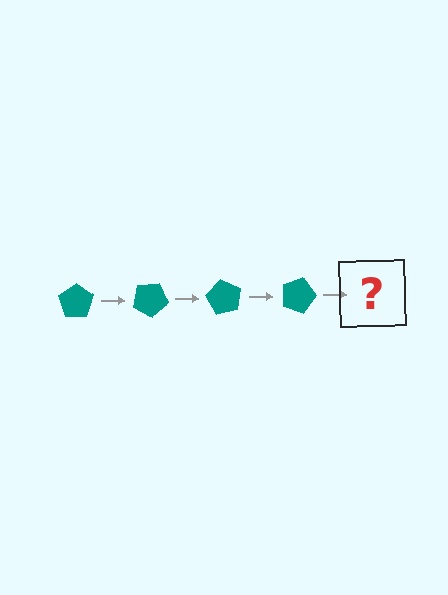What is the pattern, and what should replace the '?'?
The pattern is that the pentagon rotates 30 degrees each step. The '?' should be a teal pentagon rotated 120 degrees.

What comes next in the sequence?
The next element should be a teal pentagon rotated 120 degrees.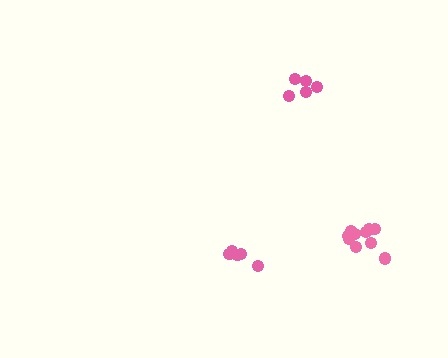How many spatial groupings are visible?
There are 3 spatial groupings.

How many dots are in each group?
Group 1: 5 dots, Group 2: 10 dots, Group 3: 5 dots (20 total).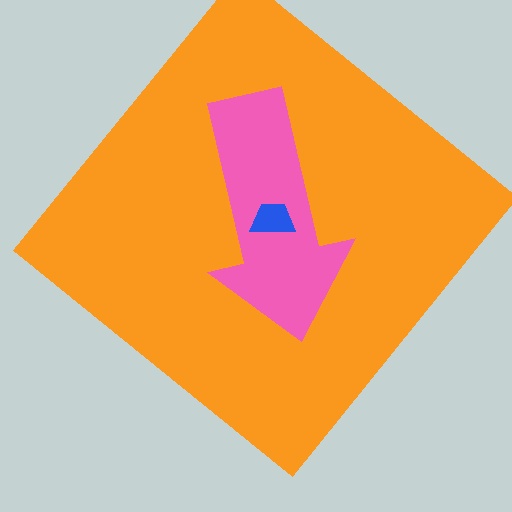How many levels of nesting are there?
3.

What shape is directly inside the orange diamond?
The pink arrow.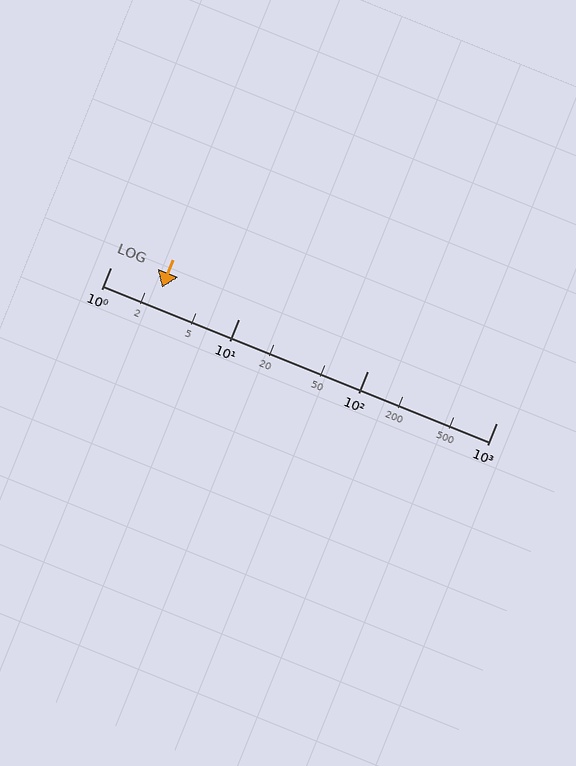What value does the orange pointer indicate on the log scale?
The pointer indicates approximately 2.5.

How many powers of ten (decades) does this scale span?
The scale spans 3 decades, from 1 to 1000.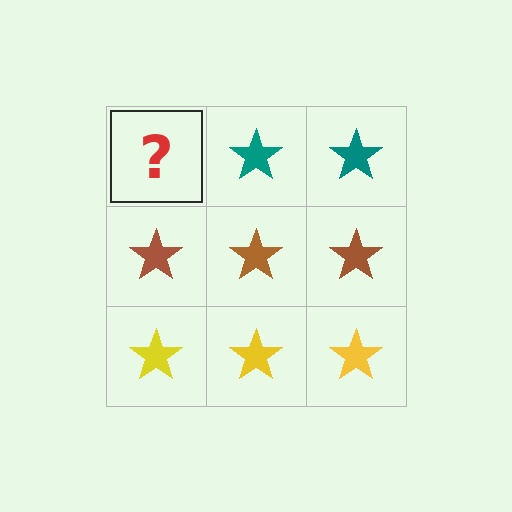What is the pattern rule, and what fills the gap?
The rule is that each row has a consistent color. The gap should be filled with a teal star.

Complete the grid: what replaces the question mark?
The question mark should be replaced with a teal star.